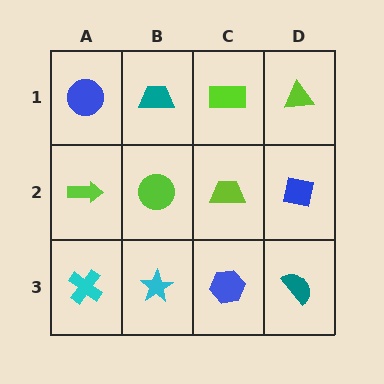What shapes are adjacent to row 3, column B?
A lime circle (row 2, column B), a cyan cross (row 3, column A), a blue hexagon (row 3, column C).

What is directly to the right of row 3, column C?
A teal semicircle.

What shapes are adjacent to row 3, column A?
A lime arrow (row 2, column A), a cyan star (row 3, column B).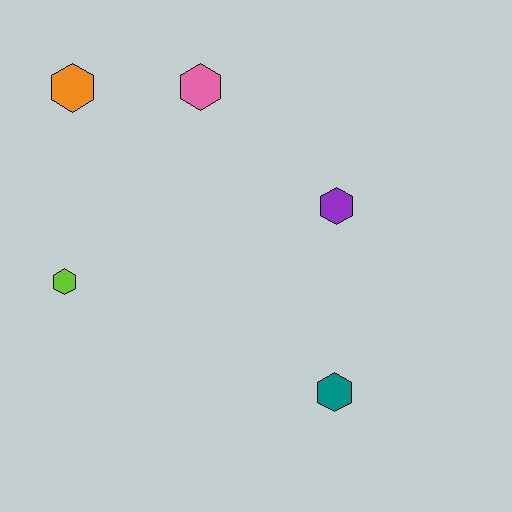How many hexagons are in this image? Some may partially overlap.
There are 5 hexagons.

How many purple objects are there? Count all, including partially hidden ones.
There is 1 purple object.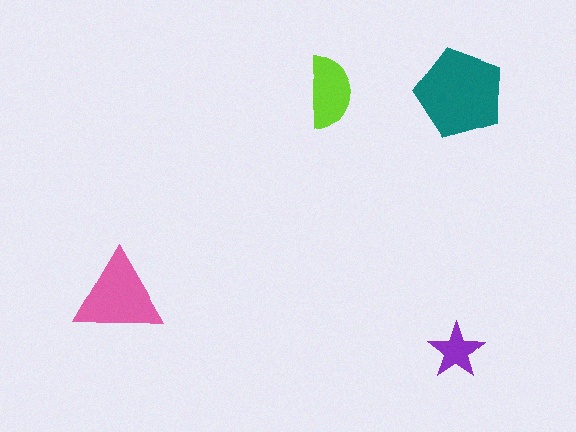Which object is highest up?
The teal pentagon is topmost.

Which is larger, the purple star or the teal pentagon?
The teal pentagon.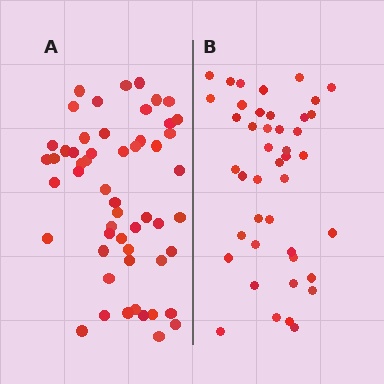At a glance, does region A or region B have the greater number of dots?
Region A (the left region) has more dots.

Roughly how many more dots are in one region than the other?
Region A has roughly 12 or so more dots than region B.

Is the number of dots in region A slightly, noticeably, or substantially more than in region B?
Region A has noticeably more, but not dramatically so. The ratio is roughly 1.3 to 1.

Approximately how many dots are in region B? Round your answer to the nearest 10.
About 40 dots. (The exact count is 43, which rounds to 40.)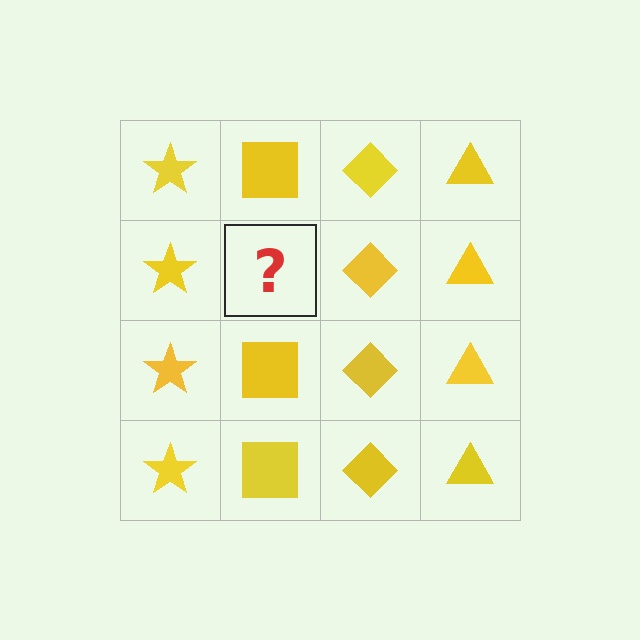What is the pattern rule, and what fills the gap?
The rule is that each column has a consistent shape. The gap should be filled with a yellow square.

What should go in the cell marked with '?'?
The missing cell should contain a yellow square.